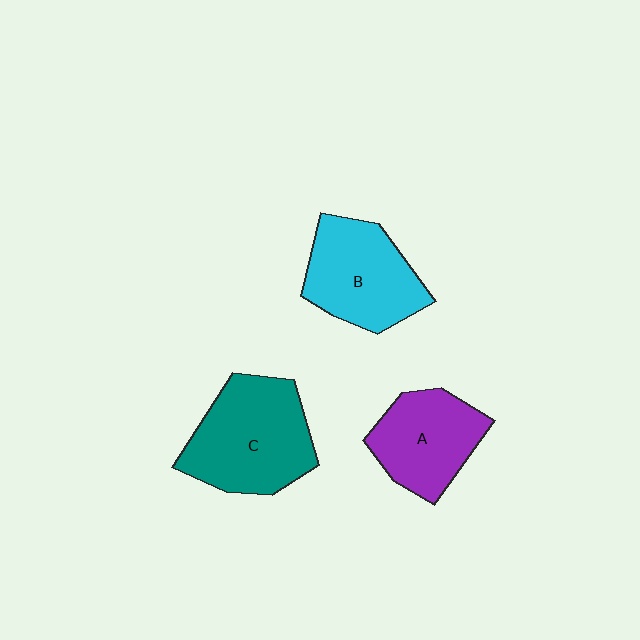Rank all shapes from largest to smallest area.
From largest to smallest: C (teal), B (cyan), A (purple).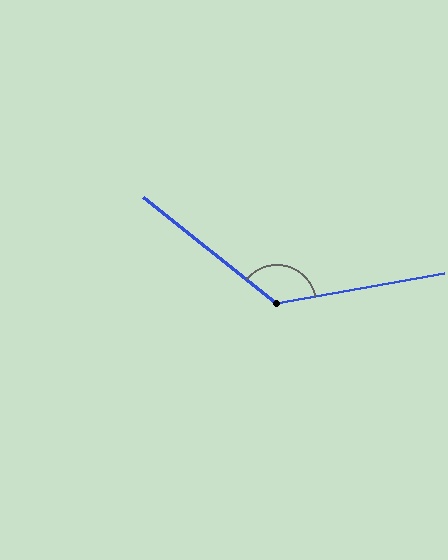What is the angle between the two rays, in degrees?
Approximately 131 degrees.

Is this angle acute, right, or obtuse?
It is obtuse.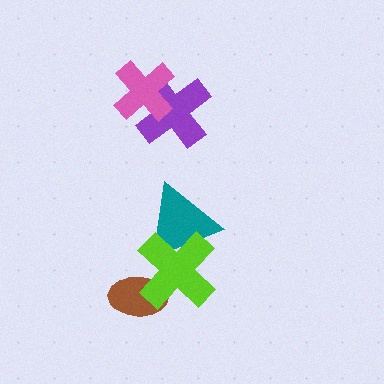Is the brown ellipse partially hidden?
Yes, it is partially covered by another shape.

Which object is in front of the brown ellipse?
The lime cross is in front of the brown ellipse.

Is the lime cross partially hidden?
No, no other shape covers it.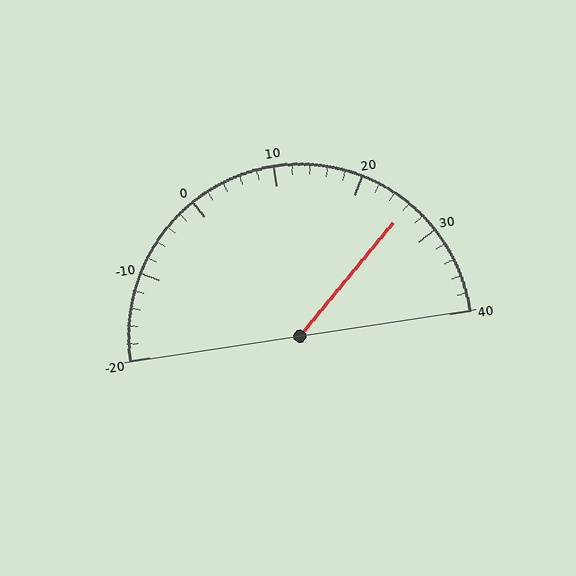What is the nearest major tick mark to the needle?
The nearest major tick mark is 30.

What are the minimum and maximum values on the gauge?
The gauge ranges from -20 to 40.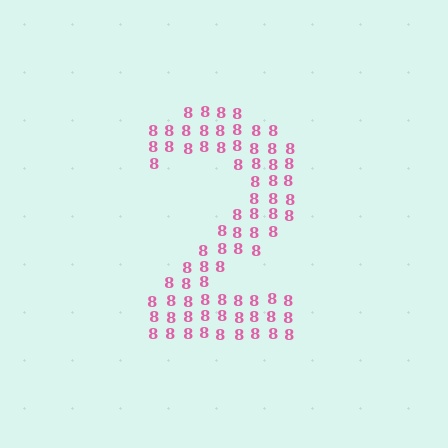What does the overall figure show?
The overall figure shows the digit 2.